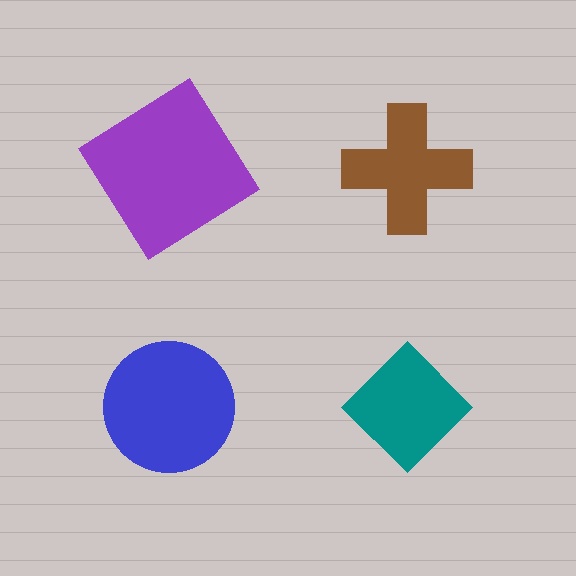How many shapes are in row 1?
2 shapes.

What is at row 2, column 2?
A teal diamond.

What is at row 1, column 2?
A brown cross.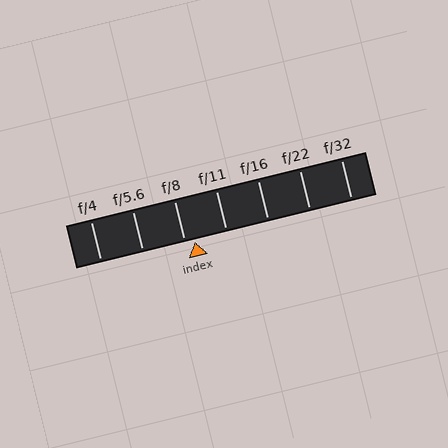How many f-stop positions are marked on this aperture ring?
There are 7 f-stop positions marked.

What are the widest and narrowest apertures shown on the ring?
The widest aperture shown is f/4 and the narrowest is f/32.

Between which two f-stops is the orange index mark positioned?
The index mark is between f/8 and f/11.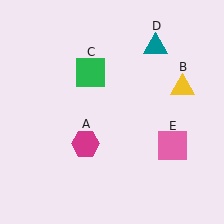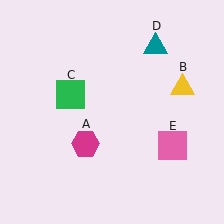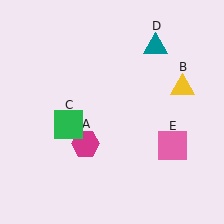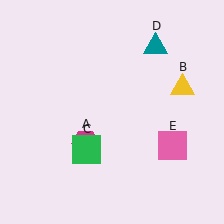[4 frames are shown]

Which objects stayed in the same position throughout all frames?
Magenta hexagon (object A) and yellow triangle (object B) and teal triangle (object D) and pink square (object E) remained stationary.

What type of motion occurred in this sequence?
The green square (object C) rotated counterclockwise around the center of the scene.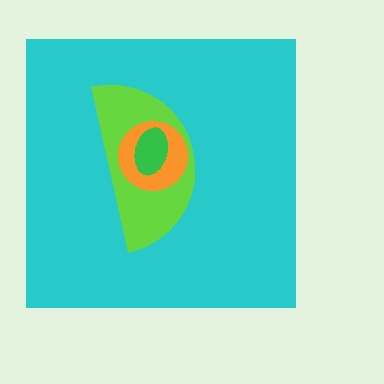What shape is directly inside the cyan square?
The lime semicircle.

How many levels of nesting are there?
4.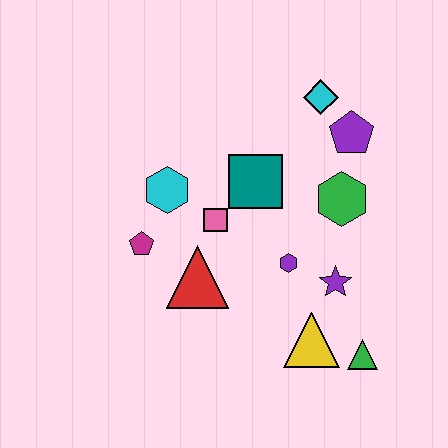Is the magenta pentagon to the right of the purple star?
No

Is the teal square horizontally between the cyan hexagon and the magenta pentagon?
No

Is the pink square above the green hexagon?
No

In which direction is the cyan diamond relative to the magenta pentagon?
The cyan diamond is to the right of the magenta pentagon.